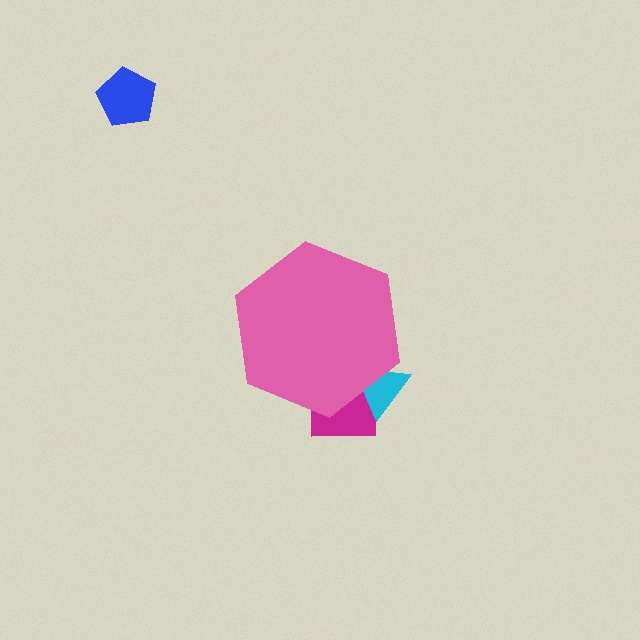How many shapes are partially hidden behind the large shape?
2 shapes are partially hidden.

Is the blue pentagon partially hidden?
No, the blue pentagon is fully visible.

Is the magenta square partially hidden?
Yes, the magenta square is partially hidden behind the pink hexagon.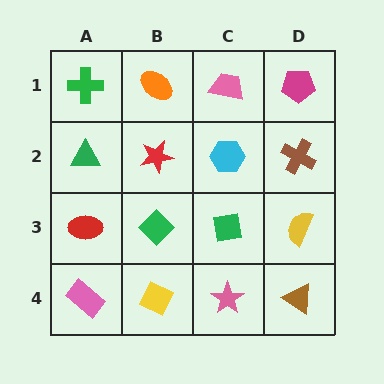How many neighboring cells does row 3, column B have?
4.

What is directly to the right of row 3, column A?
A green diamond.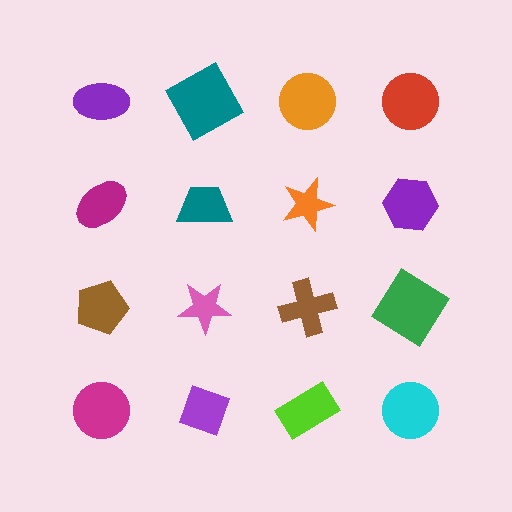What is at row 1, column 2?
A teal square.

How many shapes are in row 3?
4 shapes.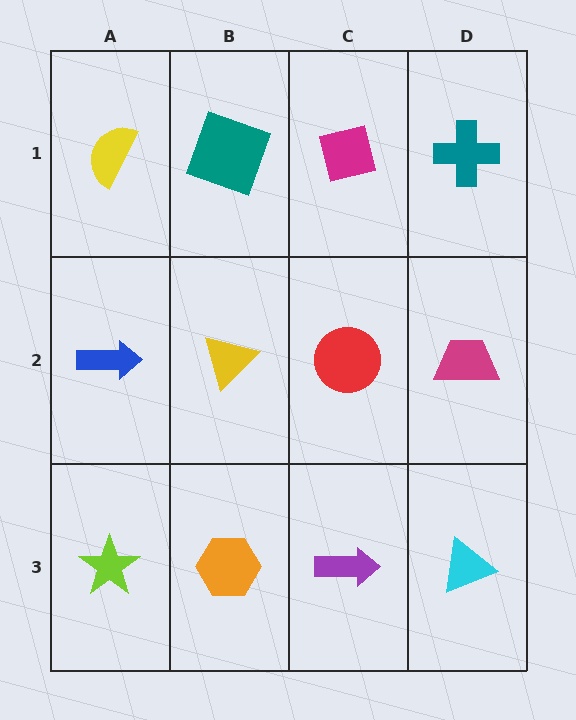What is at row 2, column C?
A red circle.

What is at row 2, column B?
A yellow triangle.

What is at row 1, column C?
A magenta square.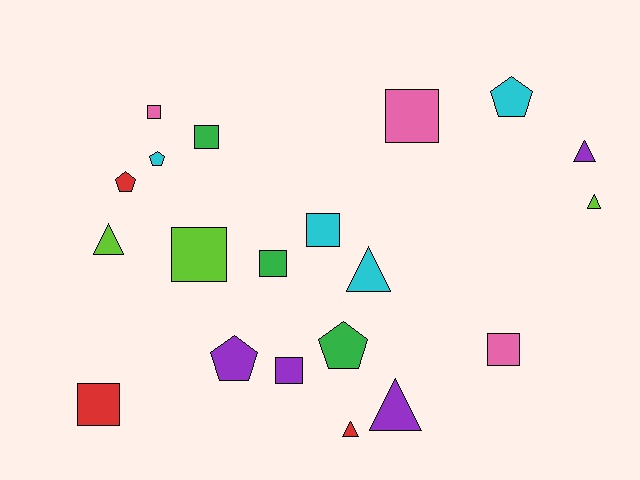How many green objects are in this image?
There are 3 green objects.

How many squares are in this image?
There are 9 squares.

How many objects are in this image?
There are 20 objects.